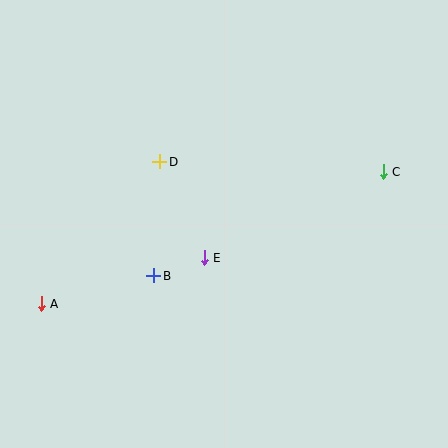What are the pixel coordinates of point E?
Point E is at (204, 258).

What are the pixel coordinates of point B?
Point B is at (154, 276).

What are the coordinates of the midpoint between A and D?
The midpoint between A and D is at (101, 233).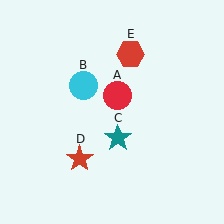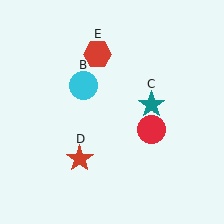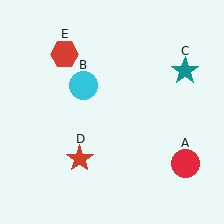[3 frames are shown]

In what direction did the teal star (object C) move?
The teal star (object C) moved up and to the right.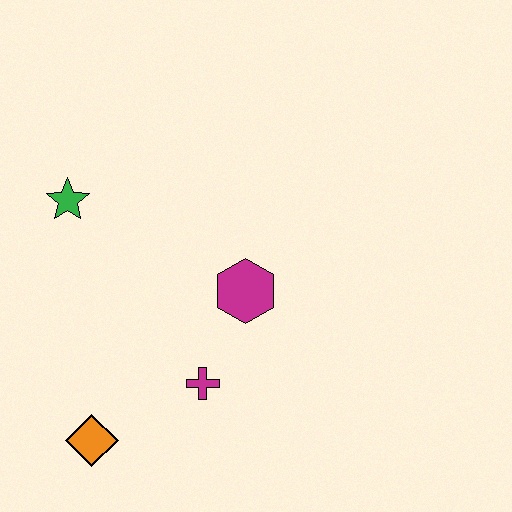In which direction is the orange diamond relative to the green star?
The orange diamond is below the green star.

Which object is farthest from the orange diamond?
The green star is farthest from the orange diamond.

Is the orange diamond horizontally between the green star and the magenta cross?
Yes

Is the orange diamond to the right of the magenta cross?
No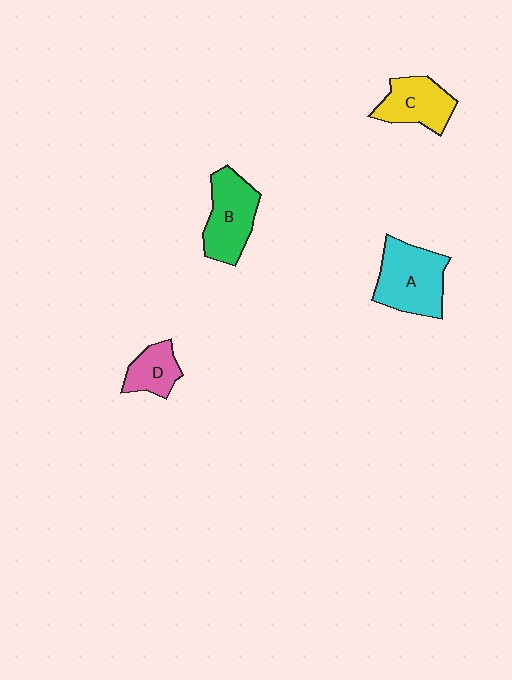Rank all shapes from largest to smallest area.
From largest to smallest: A (cyan), B (green), C (yellow), D (pink).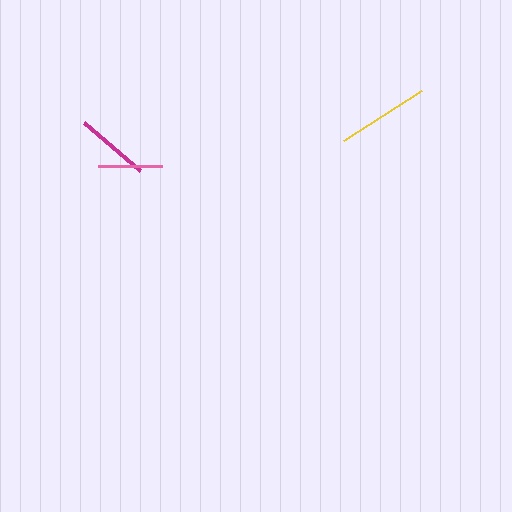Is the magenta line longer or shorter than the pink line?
The magenta line is longer than the pink line.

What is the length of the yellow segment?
The yellow segment is approximately 92 pixels long.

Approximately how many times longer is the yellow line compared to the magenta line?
The yellow line is approximately 1.3 times the length of the magenta line.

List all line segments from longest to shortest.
From longest to shortest: yellow, magenta, pink.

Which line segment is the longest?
The yellow line is the longest at approximately 92 pixels.